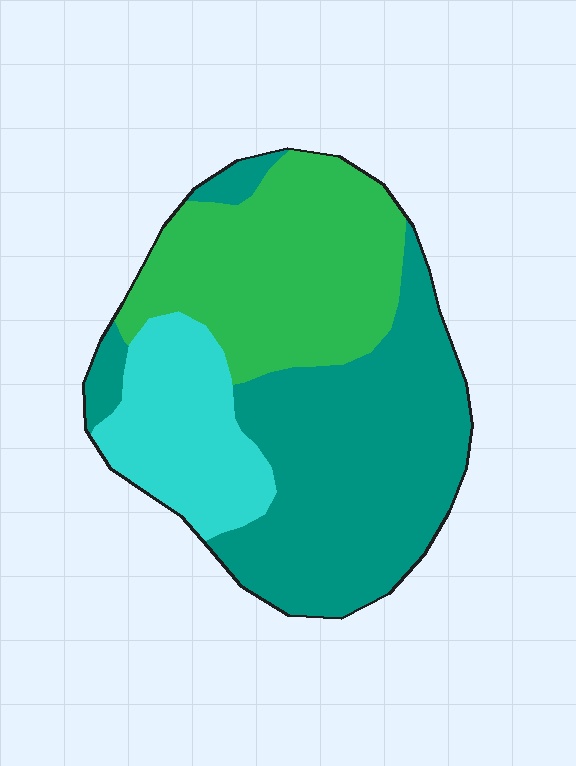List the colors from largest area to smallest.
From largest to smallest: teal, green, cyan.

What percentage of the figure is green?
Green takes up about one third (1/3) of the figure.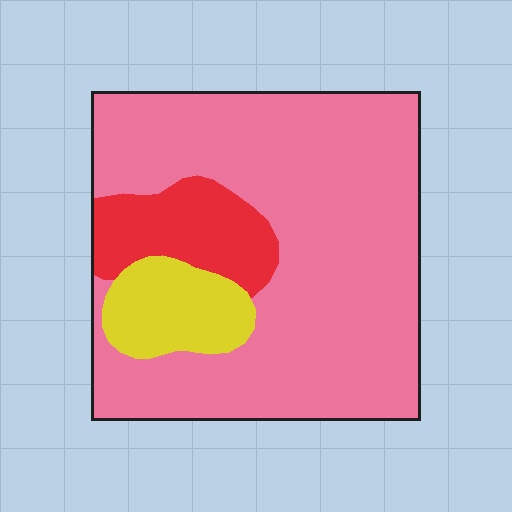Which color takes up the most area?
Pink, at roughly 75%.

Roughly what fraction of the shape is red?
Red covers about 15% of the shape.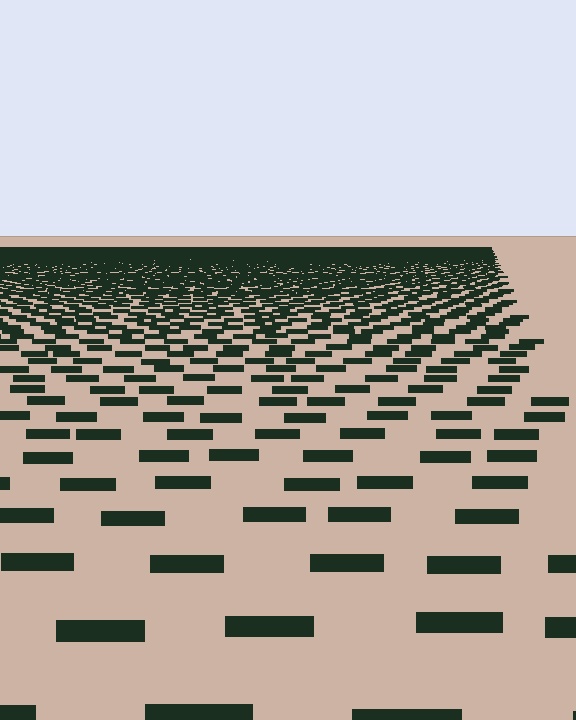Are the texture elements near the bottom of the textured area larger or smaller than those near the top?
Larger. Near the bottom, elements are closer to the viewer and appear at a bigger on-screen size.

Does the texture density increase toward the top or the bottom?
Density increases toward the top.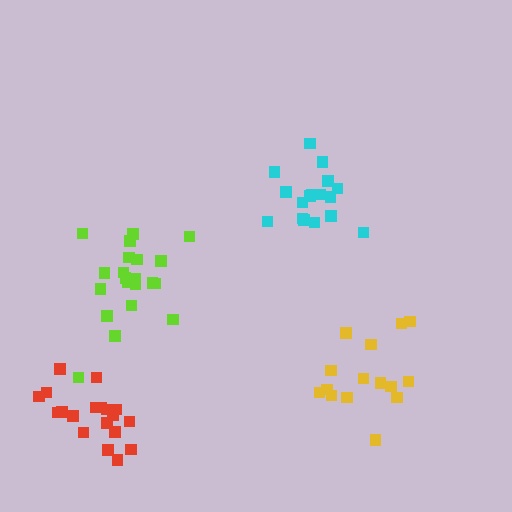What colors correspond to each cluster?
The clusters are colored: yellow, lime, red, cyan.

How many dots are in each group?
Group 1: 15 dots, Group 2: 21 dots, Group 3: 19 dots, Group 4: 17 dots (72 total).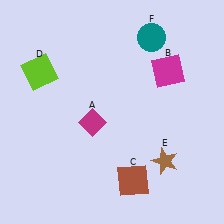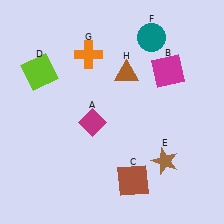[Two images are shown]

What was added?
An orange cross (G), a brown triangle (H) were added in Image 2.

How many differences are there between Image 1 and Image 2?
There are 2 differences between the two images.